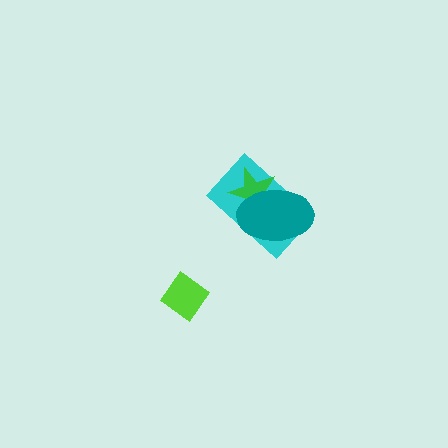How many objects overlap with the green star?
2 objects overlap with the green star.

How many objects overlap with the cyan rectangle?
2 objects overlap with the cyan rectangle.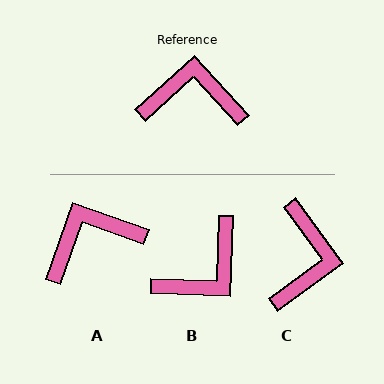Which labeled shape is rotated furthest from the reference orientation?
B, about 134 degrees away.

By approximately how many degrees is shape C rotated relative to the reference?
Approximately 96 degrees clockwise.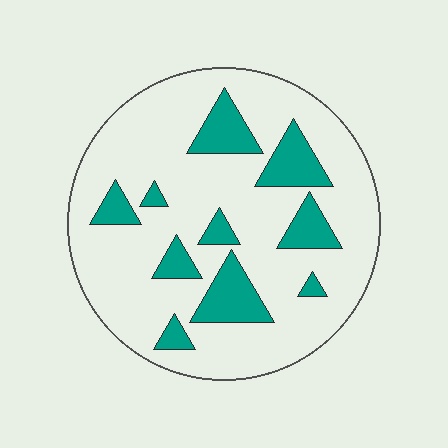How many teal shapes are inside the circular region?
10.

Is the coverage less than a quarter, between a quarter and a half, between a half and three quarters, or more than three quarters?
Less than a quarter.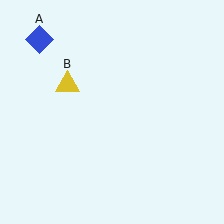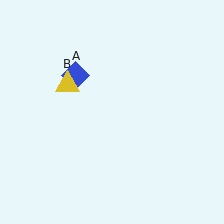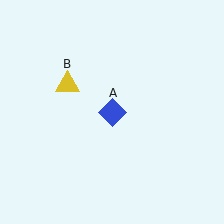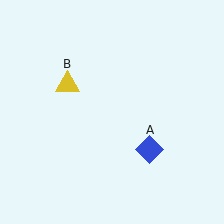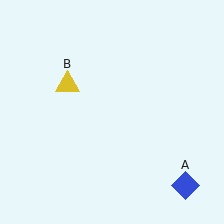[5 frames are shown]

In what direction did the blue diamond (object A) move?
The blue diamond (object A) moved down and to the right.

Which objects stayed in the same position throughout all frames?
Yellow triangle (object B) remained stationary.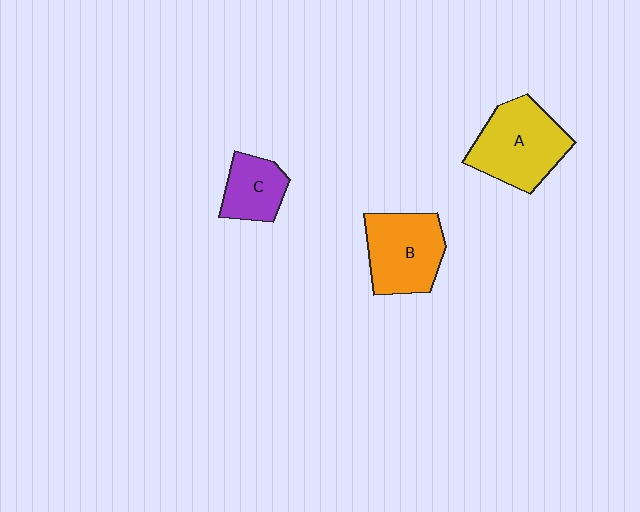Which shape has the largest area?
Shape A (yellow).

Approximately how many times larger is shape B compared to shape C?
Approximately 1.6 times.